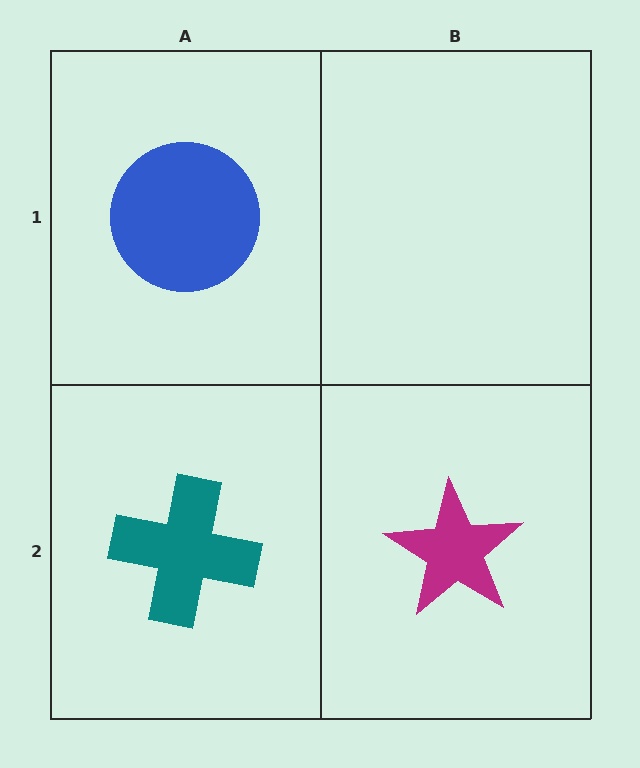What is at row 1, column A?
A blue circle.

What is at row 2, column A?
A teal cross.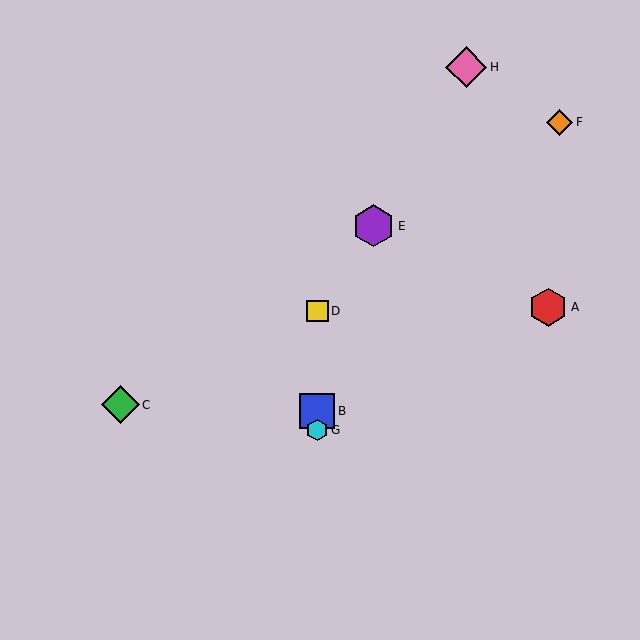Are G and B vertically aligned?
Yes, both are at x≈317.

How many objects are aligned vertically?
3 objects (B, D, G) are aligned vertically.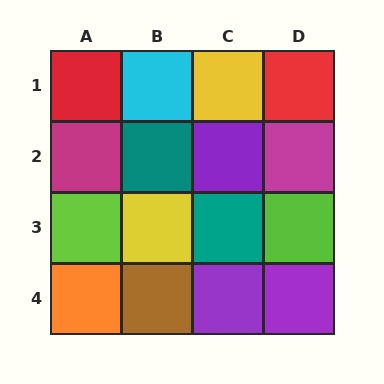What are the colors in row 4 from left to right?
Orange, brown, purple, purple.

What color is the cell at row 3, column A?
Lime.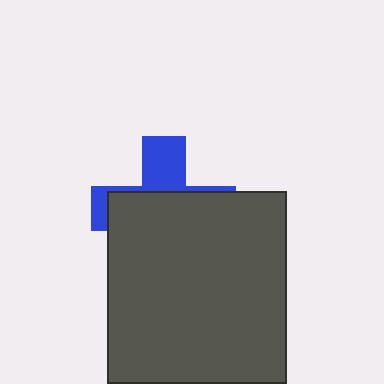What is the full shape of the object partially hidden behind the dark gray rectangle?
The partially hidden object is a blue cross.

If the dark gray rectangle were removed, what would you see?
You would see the complete blue cross.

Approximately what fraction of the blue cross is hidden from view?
Roughly 66% of the blue cross is hidden behind the dark gray rectangle.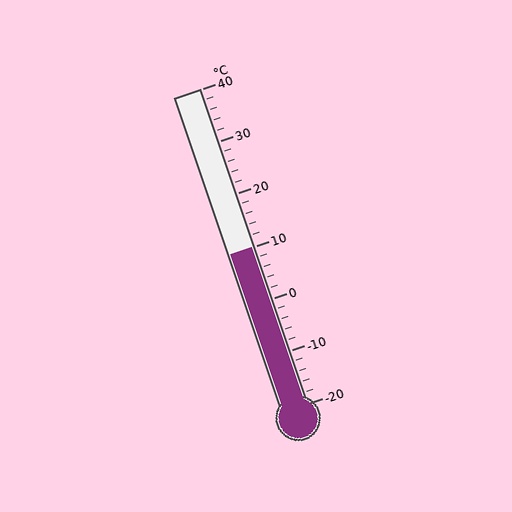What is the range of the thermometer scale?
The thermometer scale ranges from -20°C to 40°C.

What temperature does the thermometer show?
The thermometer shows approximately 10°C.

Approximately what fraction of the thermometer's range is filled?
The thermometer is filled to approximately 50% of its range.